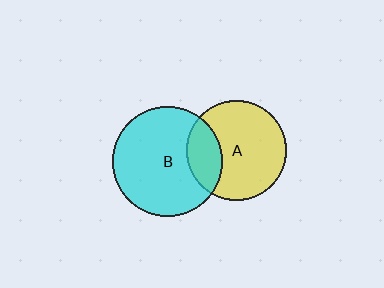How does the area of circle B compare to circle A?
Approximately 1.2 times.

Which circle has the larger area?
Circle B (cyan).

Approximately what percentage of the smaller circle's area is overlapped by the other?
Approximately 25%.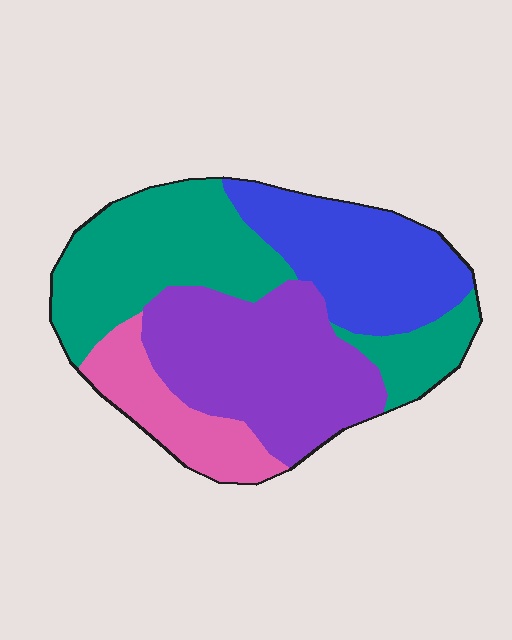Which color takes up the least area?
Pink, at roughly 15%.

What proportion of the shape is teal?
Teal takes up about one third (1/3) of the shape.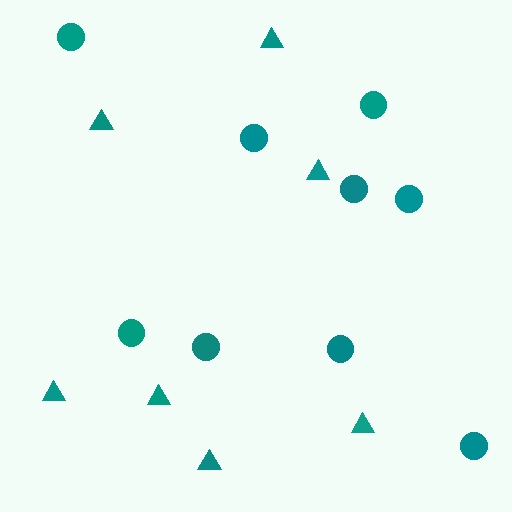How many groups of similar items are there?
There are 2 groups: one group of circles (9) and one group of triangles (7).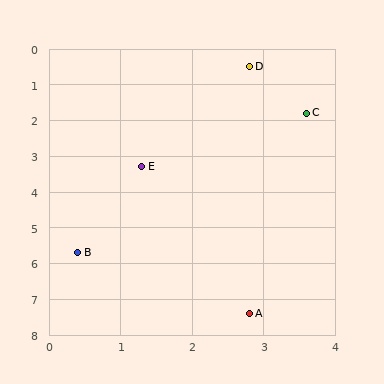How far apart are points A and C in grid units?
Points A and C are about 5.7 grid units apart.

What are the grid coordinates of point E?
Point E is at approximately (1.3, 3.3).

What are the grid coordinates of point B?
Point B is at approximately (0.4, 5.7).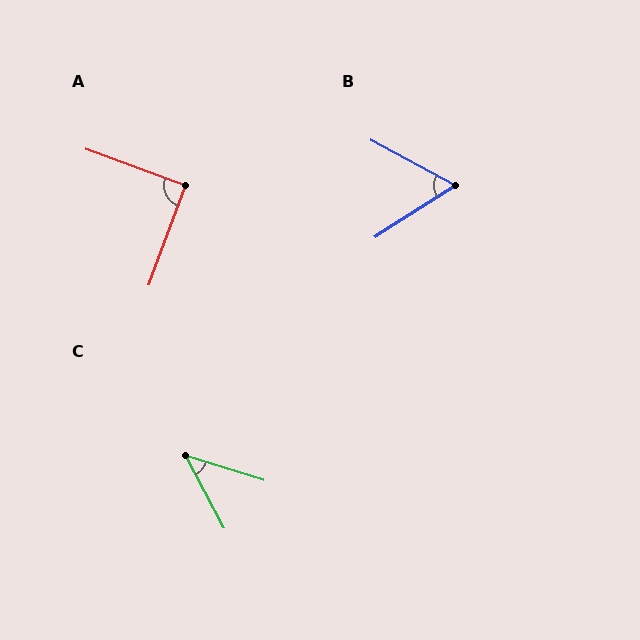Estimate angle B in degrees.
Approximately 61 degrees.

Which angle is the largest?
A, at approximately 90 degrees.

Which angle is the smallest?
C, at approximately 45 degrees.